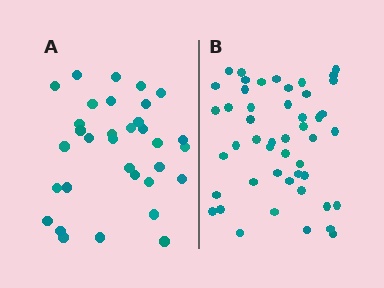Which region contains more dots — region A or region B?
Region B (the right region) has more dots.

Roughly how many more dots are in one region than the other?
Region B has approximately 15 more dots than region A.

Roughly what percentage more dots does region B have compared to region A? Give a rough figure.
About 45% more.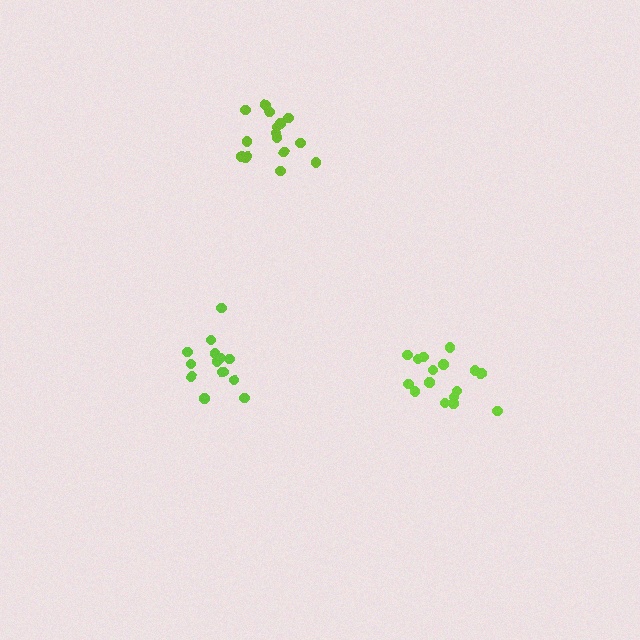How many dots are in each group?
Group 1: 16 dots, Group 2: 16 dots, Group 3: 14 dots (46 total).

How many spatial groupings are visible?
There are 3 spatial groupings.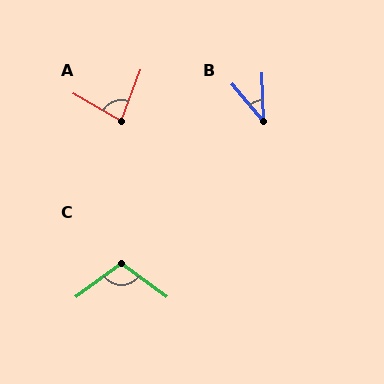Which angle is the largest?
C, at approximately 107 degrees.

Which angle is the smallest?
B, at approximately 38 degrees.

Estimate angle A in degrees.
Approximately 80 degrees.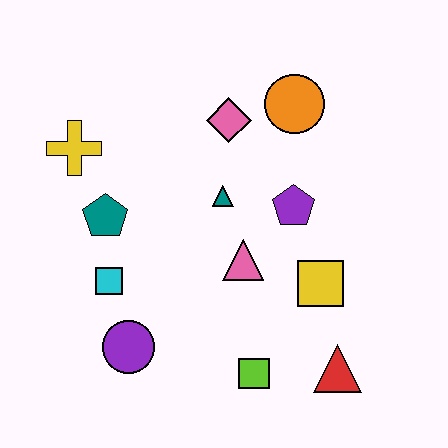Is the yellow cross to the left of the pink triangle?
Yes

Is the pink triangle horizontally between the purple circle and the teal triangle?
No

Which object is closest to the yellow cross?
The teal pentagon is closest to the yellow cross.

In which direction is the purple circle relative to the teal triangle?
The purple circle is below the teal triangle.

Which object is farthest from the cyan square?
The orange circle is farthest from the cyan square.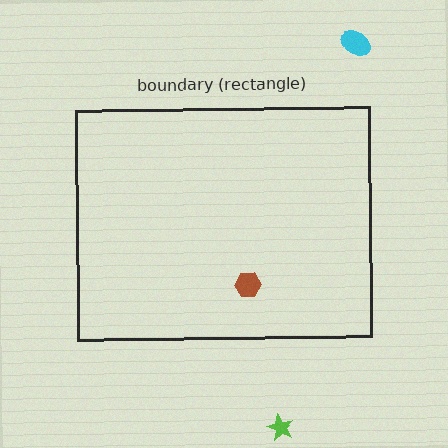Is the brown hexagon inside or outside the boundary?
Inside.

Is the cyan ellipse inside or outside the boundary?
Outside.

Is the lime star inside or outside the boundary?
Outside.